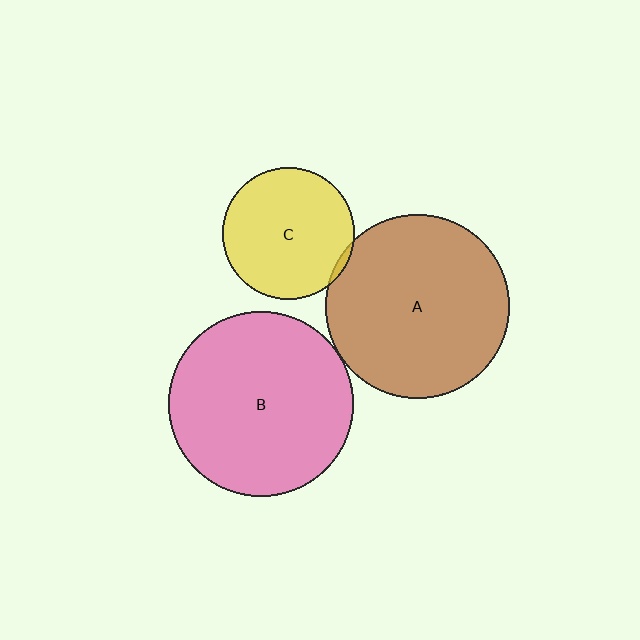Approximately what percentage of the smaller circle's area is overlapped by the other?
Approximately 5%.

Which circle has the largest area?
Circle B (pink).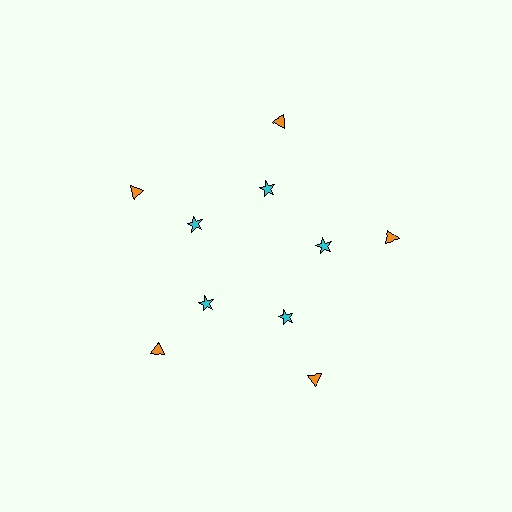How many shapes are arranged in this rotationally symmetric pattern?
There are 10 shapes, arranged in 5 groups of 2.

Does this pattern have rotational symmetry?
Yes, this pattern has 5-fold rotational symmetry. It looks the same after rotating 72 degrees around the center.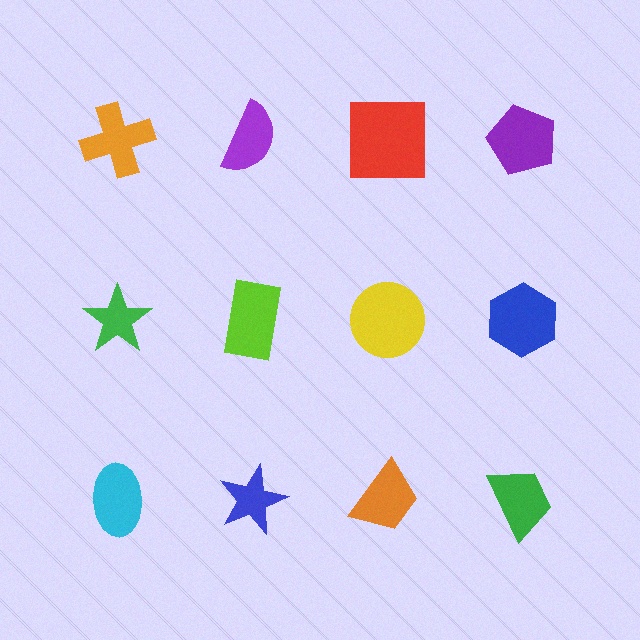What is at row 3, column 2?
A blue star.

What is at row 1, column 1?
An orange cross.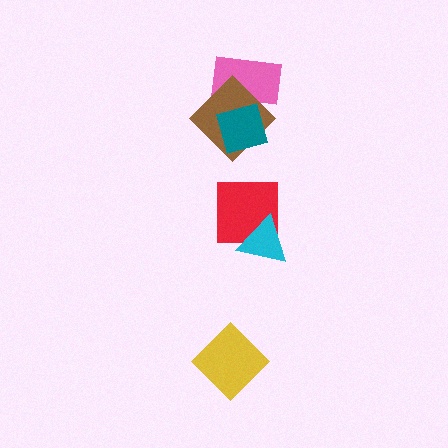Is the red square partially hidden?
Yes, it is partially covered by another shape.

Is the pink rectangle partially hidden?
Yes, it is partially covered by another shape.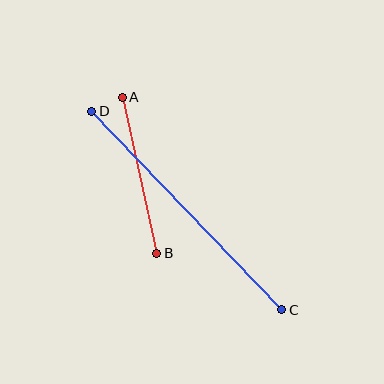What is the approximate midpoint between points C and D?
The midpoint is at approximately (187, 211) pixels.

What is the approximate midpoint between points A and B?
The midpoint is at approximately (139, 175) pixels.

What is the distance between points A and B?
The distance is approximately 160 pixels.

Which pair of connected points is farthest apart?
Points C and D are farthest apart.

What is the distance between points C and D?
The distance is approximately 275 pixels.